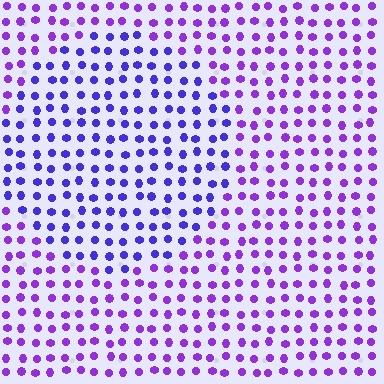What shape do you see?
I see a circle.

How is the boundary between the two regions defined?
The boundary is defined purely by a slight shift in hue (about 29 degrees). Spacing, size, and orientation are identical on both sides.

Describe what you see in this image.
The image is filled with small purple elements in a uniform arrangement. A circle-shaped region is visible where the elements are tinted to a slightly different hue, forming a subtle color boundary.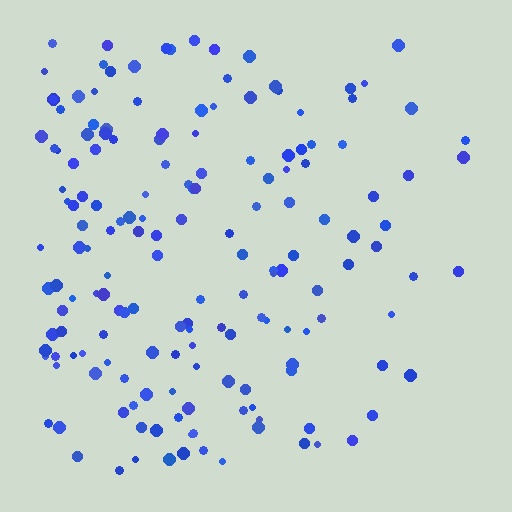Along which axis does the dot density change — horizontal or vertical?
Horizontal.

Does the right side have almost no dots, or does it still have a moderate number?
Still a moderate number, just noticeably fewer than the left.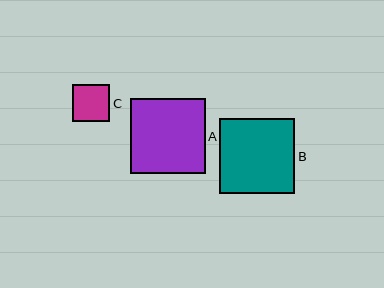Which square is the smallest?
Square C is the smallest with a size of approximately 37 pixels.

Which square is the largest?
Square B is the largest with a size of approximately 75 pixels.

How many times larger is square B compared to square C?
Square B is approximately 2.0 times the size of square C.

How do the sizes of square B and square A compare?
Square B and square A are approximately the same size.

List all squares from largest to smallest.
From largest to smallest: B, A, C.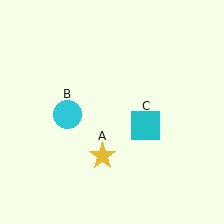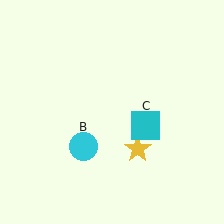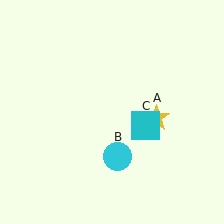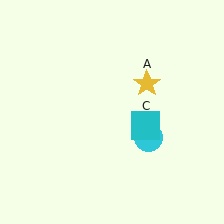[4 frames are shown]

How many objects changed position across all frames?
2 objects changed position: yellow star (object A), cyan circle (object B).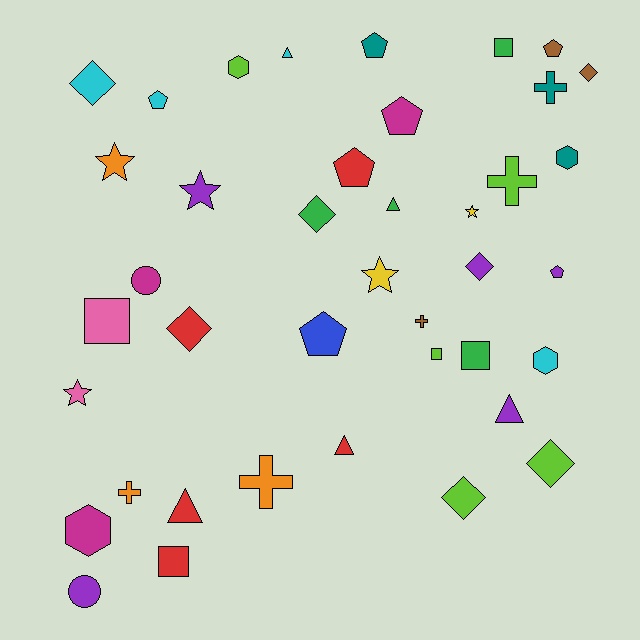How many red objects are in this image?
There are 5 red objects.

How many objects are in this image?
There are 40 objects.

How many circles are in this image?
There are 2 circles.